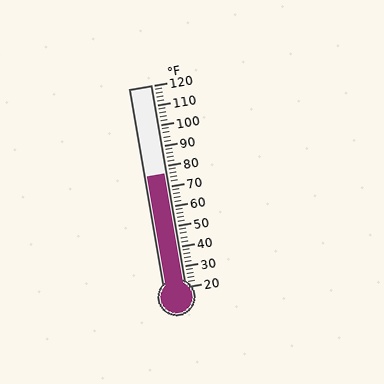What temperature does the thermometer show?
The thermometer shows approximately 76°F.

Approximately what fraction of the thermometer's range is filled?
The thermometer is filled to approximately 55% of its range.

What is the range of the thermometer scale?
The thermometer scale ranges from 20°F to 120°F.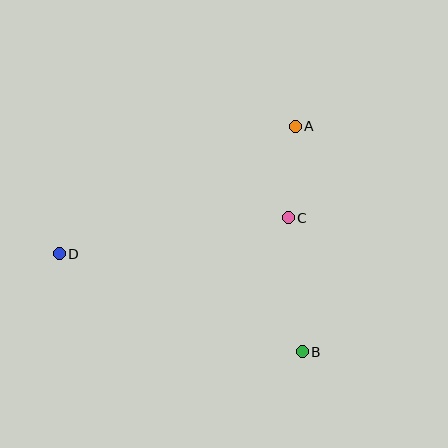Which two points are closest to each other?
Points A and C are closest to each other.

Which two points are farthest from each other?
Points A and D are farthest from each other.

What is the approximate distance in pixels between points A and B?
The distance between A and B is approximately 225 pixels.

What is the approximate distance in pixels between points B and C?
The distance between B and C is approximately 135 pixels.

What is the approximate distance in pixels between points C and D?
The distance between C and D is approximately 232 pixels.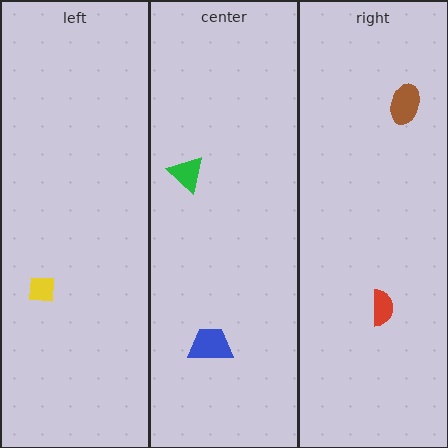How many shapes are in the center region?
2.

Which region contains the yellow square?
The left region.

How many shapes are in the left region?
1.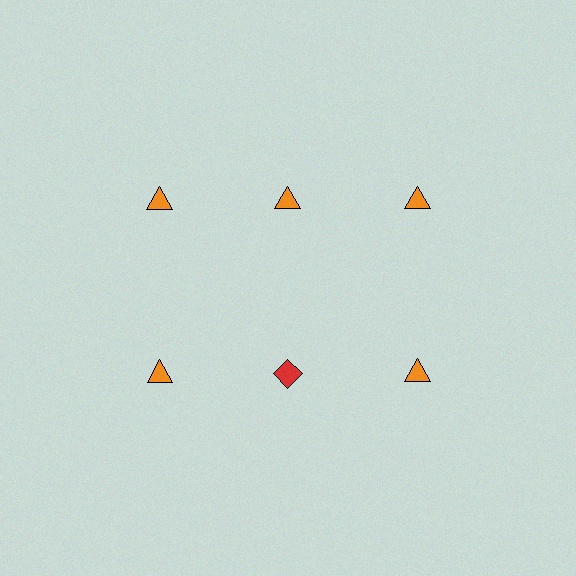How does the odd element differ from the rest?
It differs in both color (red instead of orange) and shape (diamond instead of triangle).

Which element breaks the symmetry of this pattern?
The red diamond in the second row, second from left column breaks the symmetry. All other shapes are orange triangles.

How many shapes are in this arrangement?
There are 6 shapes arranged in a grid pattern.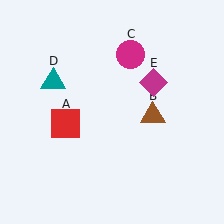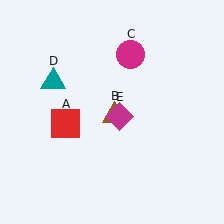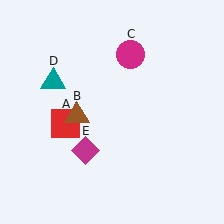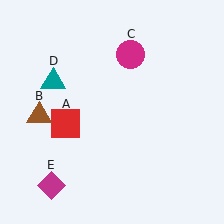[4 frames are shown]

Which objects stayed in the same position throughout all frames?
Red square (object A) and magenta circle (object C) and teal triangle (object D) remained stationary.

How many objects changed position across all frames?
2 objects changed position: brown triangle (object B), magenta diamond (object E).